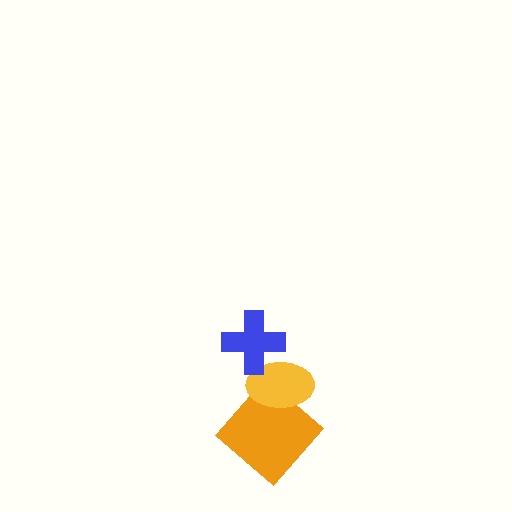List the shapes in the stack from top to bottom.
From top to bottom: the blue cross, the yellow ellipse, the orange diamond.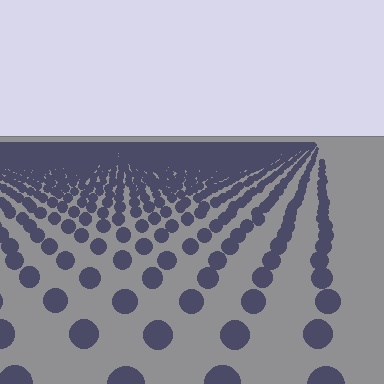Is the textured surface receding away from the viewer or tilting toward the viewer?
The surface is receding away from the viewer. Texture elements get smaller and denser toward the top.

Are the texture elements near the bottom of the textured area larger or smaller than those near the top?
Larger. Near the bottom, elements are closer to the viewer and appear at a bigger on-screen size.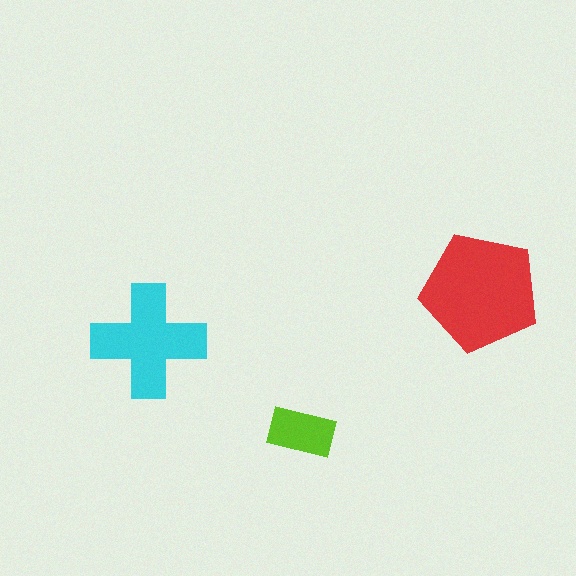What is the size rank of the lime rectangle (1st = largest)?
3rd.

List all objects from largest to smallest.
The red pentagon, the cyan cross, the lime rectangle.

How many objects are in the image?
There are 3 objects in the image.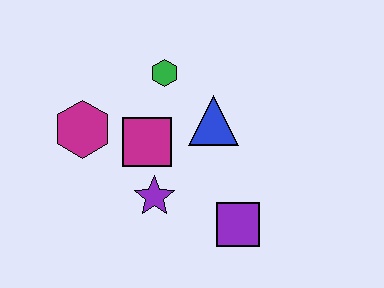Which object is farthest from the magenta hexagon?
The purple square is farthest from the magenta hexagon.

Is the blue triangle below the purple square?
No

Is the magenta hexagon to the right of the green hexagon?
No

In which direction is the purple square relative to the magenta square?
The purple square is to the right of the magenta square.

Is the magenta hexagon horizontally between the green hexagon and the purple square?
No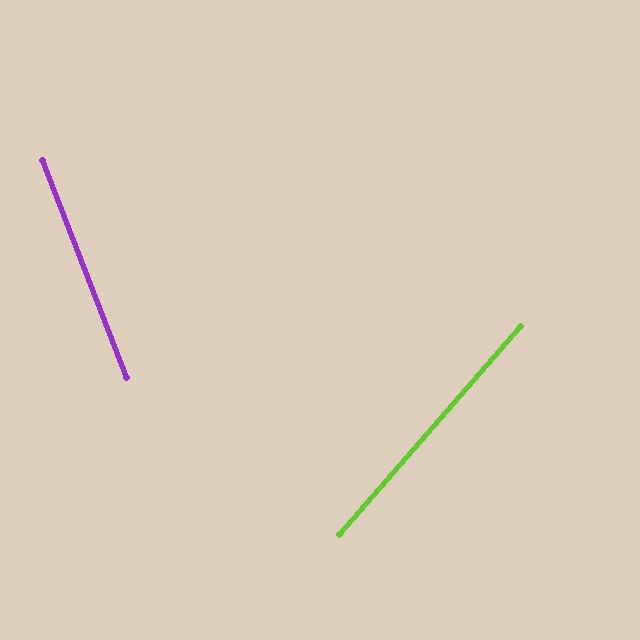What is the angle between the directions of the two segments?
Approximately 62 degrees.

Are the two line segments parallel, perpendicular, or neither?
Neither parallel nor perpendicular — they differ by about 62°.